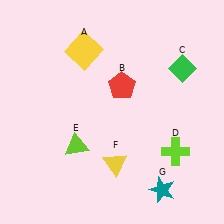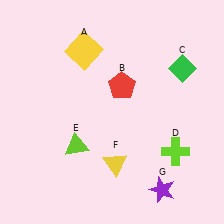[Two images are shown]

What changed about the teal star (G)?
In Image 1, G is teal. In Image 2, it changed to purple.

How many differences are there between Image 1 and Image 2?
There is 1 difference between the two images.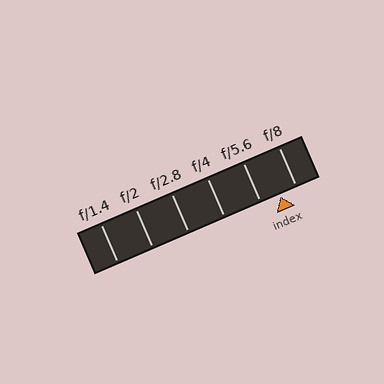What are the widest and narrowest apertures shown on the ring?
The widest aperture shown is f/1.4 and the narrowest is f/8.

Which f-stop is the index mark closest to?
The index mark is closest to f/8.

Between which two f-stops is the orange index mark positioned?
The index mark is between f/5.6 and f/8.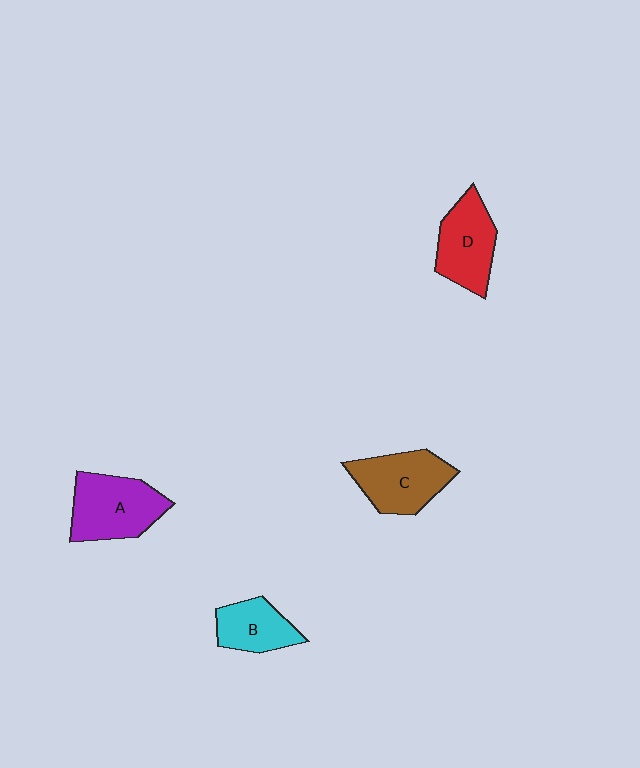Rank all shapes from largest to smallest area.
From largest to smallest: A (purple), C (brown), D (red), B (cyan).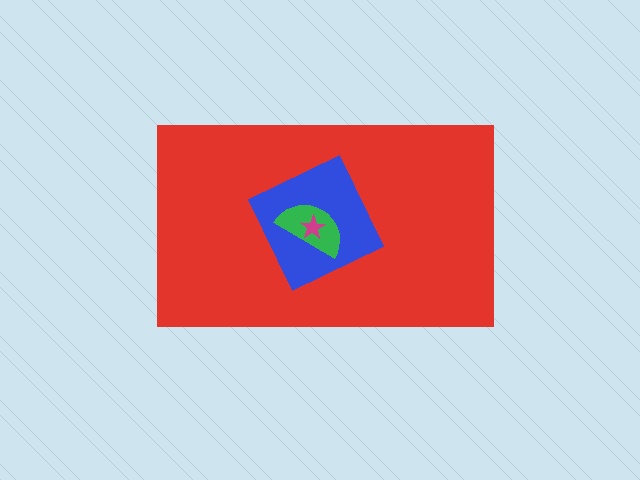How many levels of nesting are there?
4.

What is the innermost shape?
The magenta star.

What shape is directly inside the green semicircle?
The magenta star.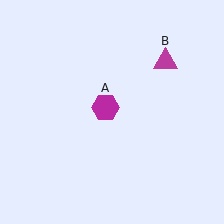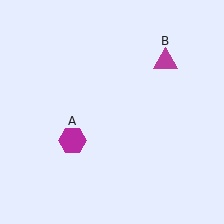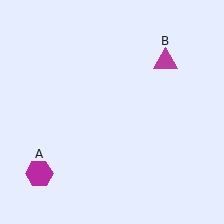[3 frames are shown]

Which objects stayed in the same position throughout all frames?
Magenta triangle (object B) remained stationary.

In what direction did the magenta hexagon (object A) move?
The magenta hexagon (object A) moved down and to the left.